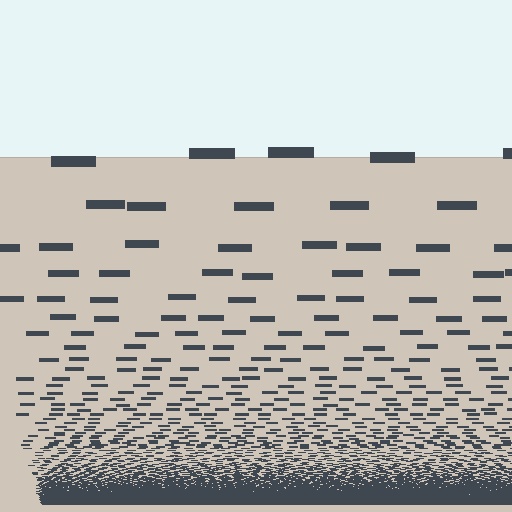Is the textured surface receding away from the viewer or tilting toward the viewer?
The surface appears to tilt toward the viewer. Texture elements get larger and sparser toward the top.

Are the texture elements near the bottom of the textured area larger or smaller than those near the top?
Smaller. The gradient is inverted — elements near the bottom are smaller and denser.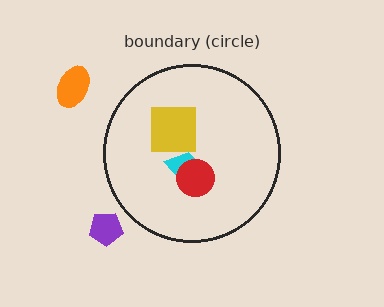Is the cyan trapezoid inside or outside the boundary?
Inside.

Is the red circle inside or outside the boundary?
Inside.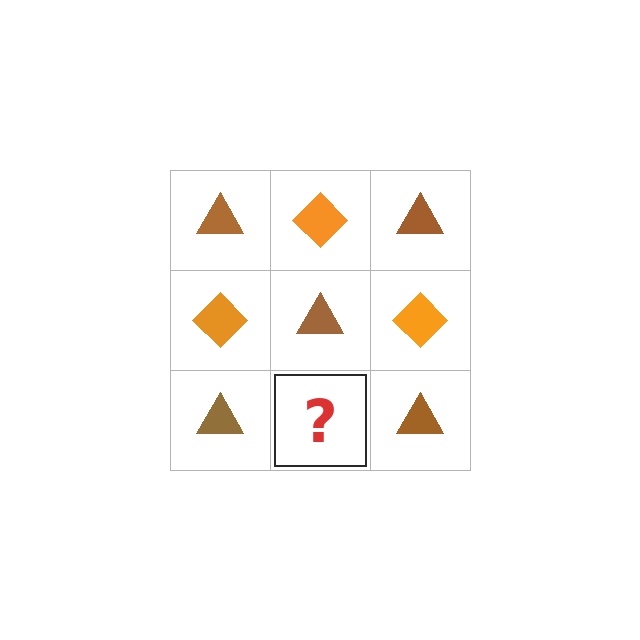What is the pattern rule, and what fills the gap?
The rule is that it alternates brown triangle and orange diamond in a checkerboard pattern. The gap should be filled with an orange diamond.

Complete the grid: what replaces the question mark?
The question mark should be replaced with an orange diamond.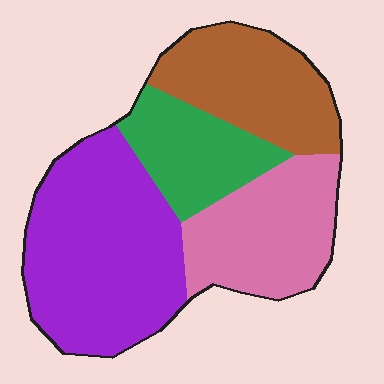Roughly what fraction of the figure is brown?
Brown covers 22% of the figure.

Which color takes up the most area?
Purple, at roughly 40%.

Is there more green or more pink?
Pink.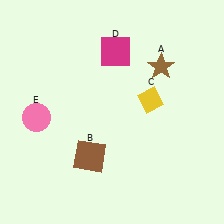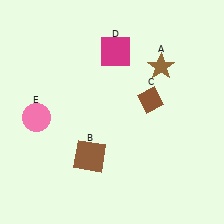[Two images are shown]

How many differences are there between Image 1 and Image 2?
There is 1 difference between the two images.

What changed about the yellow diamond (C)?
In Image 1, C is yellow. In Image 2, it changed to brown.